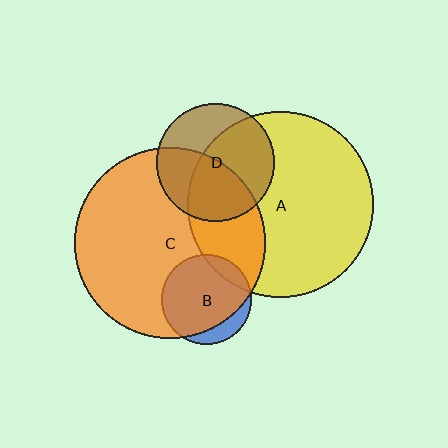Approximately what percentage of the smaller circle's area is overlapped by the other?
Approximately 25%.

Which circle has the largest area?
Circle C (orange).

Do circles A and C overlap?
Yes.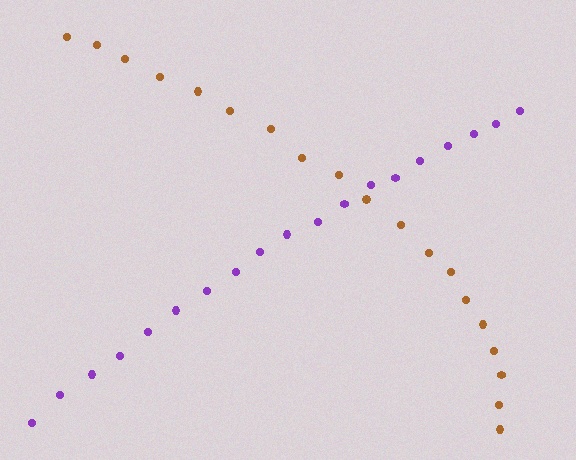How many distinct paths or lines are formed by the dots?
There are 2 distinct paths.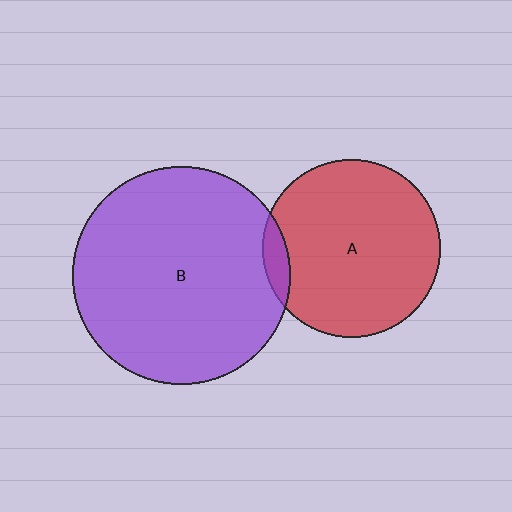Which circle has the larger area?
Circle B (purple).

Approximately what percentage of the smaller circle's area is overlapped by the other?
Approximately 5%.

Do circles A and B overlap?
Yes.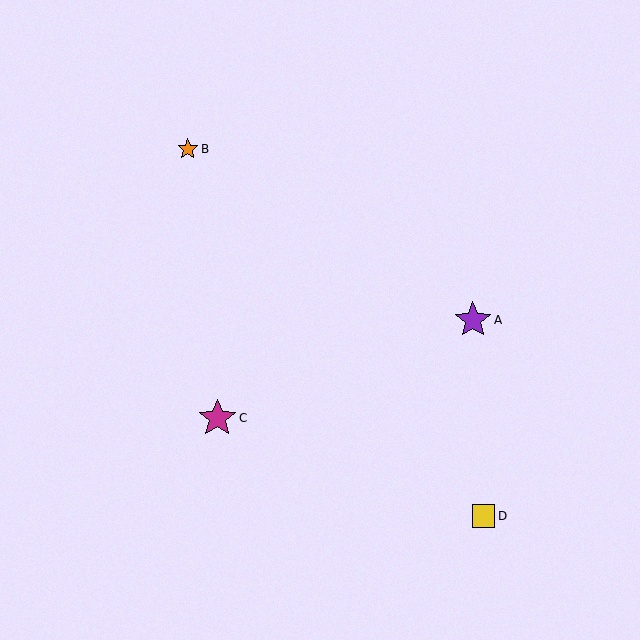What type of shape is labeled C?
Shape C is a magenta star.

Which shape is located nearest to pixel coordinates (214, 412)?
The magenta star (labeled C) at (217, 418) is nearest to that location.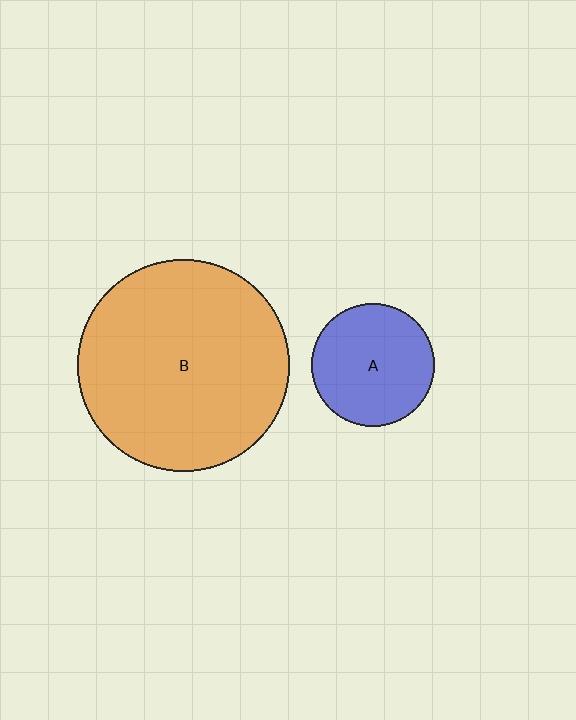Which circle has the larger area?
Circle B (orange).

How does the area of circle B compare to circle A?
Approximately 3.0 times.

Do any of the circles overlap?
No, none of the circles overlap.